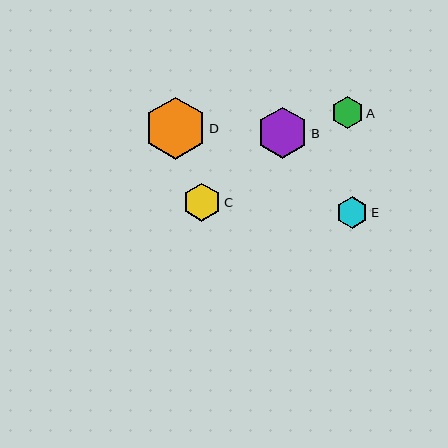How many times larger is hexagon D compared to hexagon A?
Hexagon D is approximately 2.0 times the size of hexagon A.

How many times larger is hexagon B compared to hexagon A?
Hexagon B is approximately 1.6 times the size of hexagon A.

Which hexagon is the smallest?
Hexagon E is the smallest with a size of approximately 31 pixels.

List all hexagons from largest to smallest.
From largest to smallest: D, B, C, A, E.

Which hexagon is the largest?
Hexagon D is the largest with a size of approximately 62 pixels.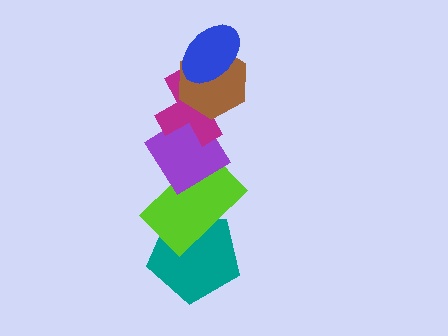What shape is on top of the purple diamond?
The magenta cross is on top of the purple diamond.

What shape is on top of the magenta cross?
The brown hexagon is on top of the magenta cross.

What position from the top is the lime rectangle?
The lime rectangle is 5th from the top.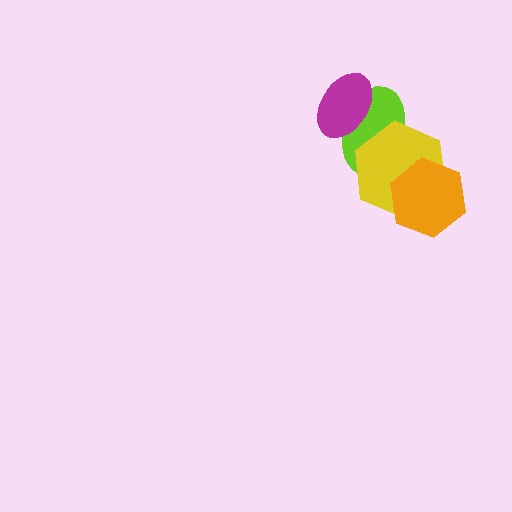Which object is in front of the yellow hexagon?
The orange hexagon is in front of the yellow hexagon.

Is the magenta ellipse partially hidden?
No, no other shape covers it.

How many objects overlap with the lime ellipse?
2 objects overlap with the lime ellipse.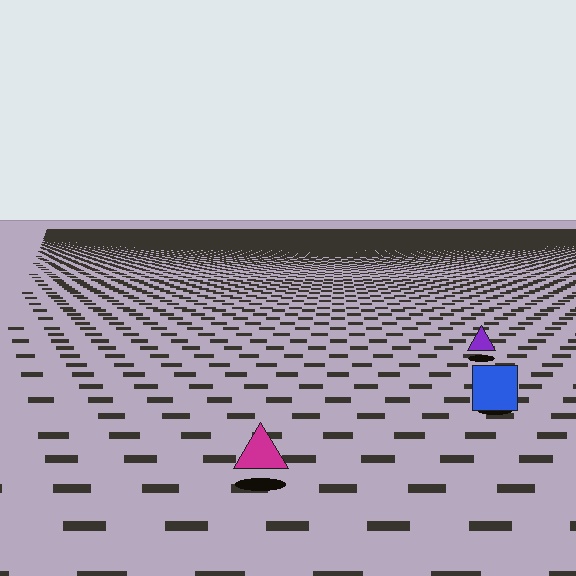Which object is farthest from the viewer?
The purple triangle is farthest from the viewer. It appears smaller and the ground texture around it is denser.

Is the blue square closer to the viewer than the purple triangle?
Yes. The blue square is closer — you can tell from the texture gradient: the ground texture is coarser near it.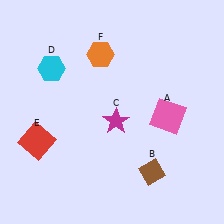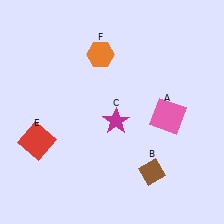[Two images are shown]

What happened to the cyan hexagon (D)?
The cyan hexagon (D) was removed in Image 2. It was in the top-left area of Image 1.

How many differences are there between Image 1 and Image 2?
There is 1 difference between the two images.